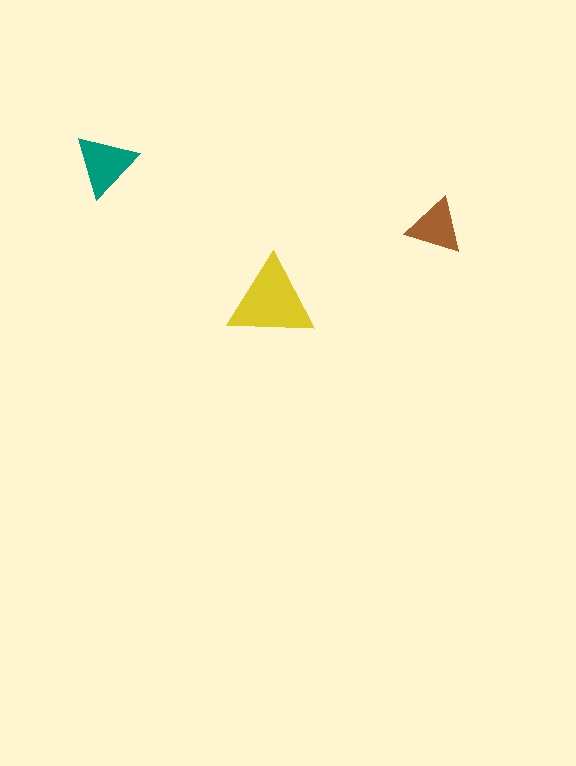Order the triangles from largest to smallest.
the yellow one, the teal one, the brown one.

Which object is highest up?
The teal triangle is topmost.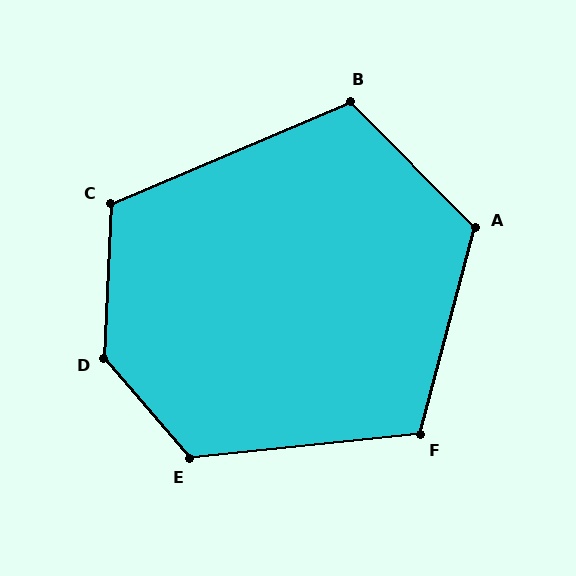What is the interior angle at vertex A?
Approximately 120 degrees (obtuse).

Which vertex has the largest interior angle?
D, at approximately 137 degrees.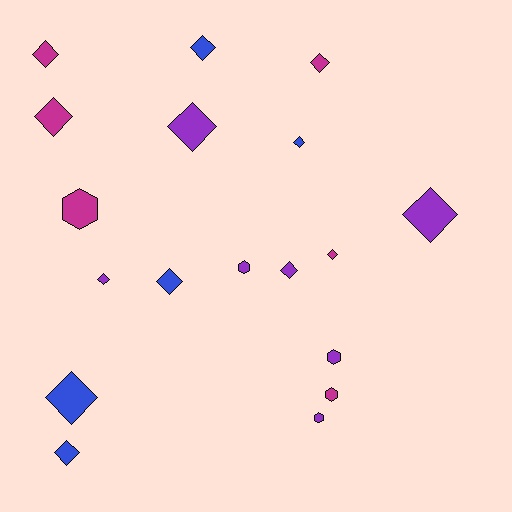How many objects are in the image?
There are 18 objects.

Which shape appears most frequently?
Diamond, with 13 objects.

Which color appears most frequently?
Purple, with 7 objects.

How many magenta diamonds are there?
There are 4 magenta diamonds.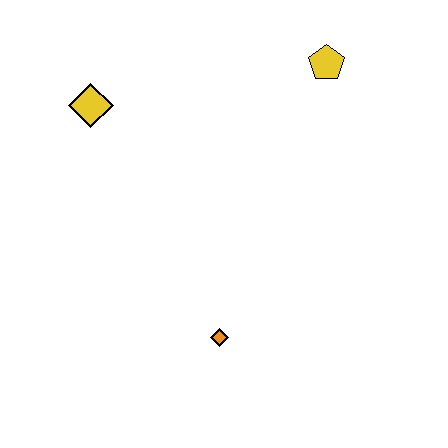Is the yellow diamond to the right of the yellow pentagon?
No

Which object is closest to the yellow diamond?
The yellow pentagon is closest to the yellow diamond.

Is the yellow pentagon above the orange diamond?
Yes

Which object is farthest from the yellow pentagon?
The orange diamond is farthest from the yellow pentagon.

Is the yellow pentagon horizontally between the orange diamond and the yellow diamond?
No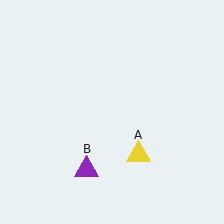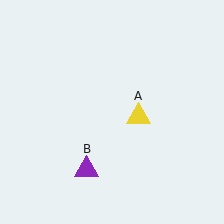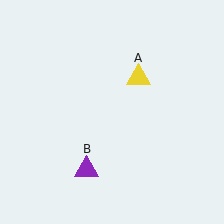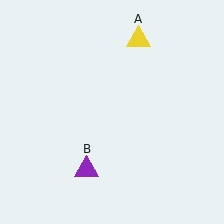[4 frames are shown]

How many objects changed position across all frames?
1 object changed position: yellow triangle (object A).